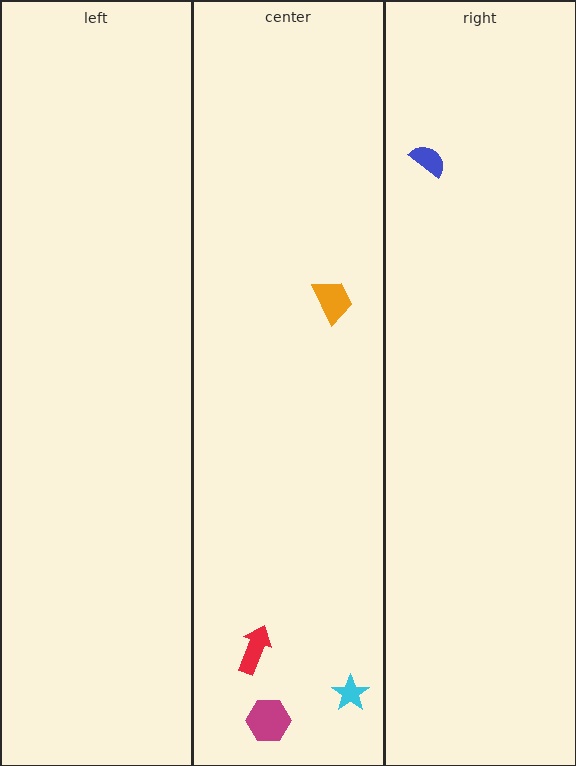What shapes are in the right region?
The blue semicircle.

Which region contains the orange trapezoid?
The center region.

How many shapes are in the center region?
4.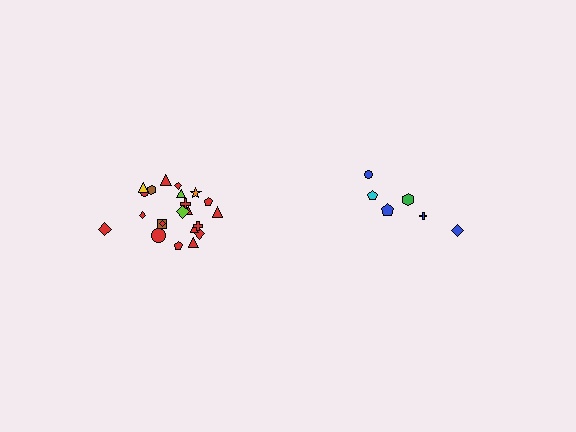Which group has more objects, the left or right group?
The left group.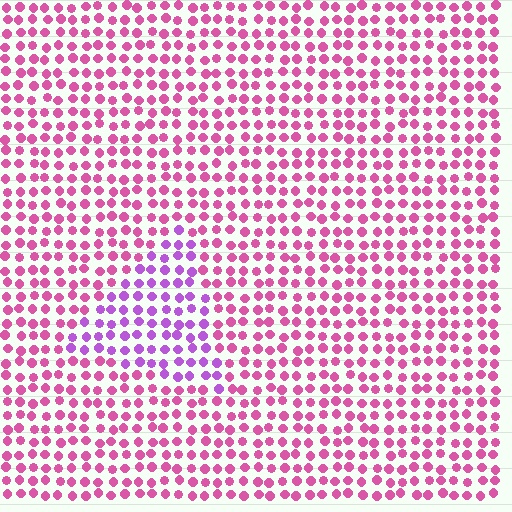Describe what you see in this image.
The image is filled with small pink elements in a uniform arrangement. A triangle-shaped region is visible where the elements are tinted to a slightly different hue, forming a subtle color boundary.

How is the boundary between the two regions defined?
The boundary is defined purely by a slight shift in hue (about 38 degrees). Spacing, size, and orientation are identical on both sides.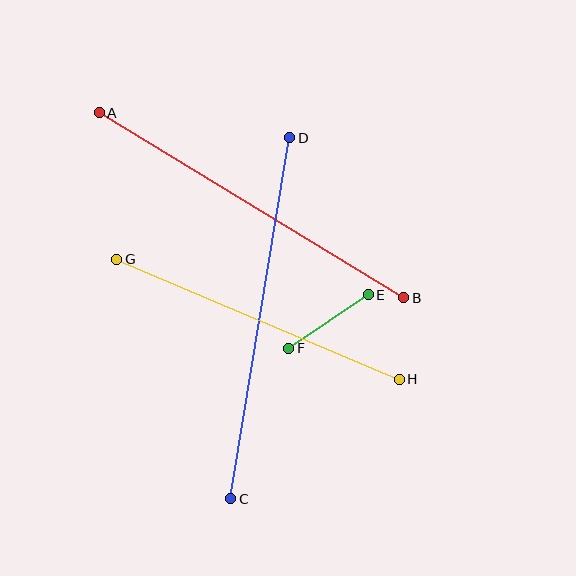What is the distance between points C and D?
The distance is approximately 366 pixels.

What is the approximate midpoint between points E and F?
The midpoint is at approximately (329, 321) pixels.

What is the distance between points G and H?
The distance is approximately 307 pixels.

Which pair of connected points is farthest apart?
Points C and D are farthest apart.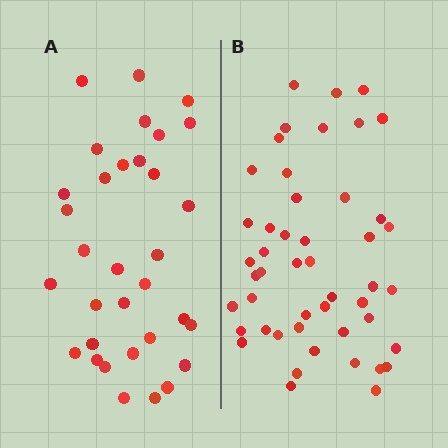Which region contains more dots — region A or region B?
Region B (the right region) has more dots.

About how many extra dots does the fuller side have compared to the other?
Region B has approximately 15 more dots than region A.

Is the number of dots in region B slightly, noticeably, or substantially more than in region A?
Region B has substantially more. The ratio is roughly 1.5 to 1.